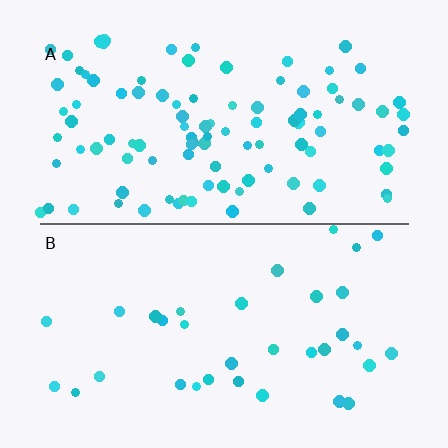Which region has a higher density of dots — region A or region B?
A (the top).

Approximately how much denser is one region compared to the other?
Approximately 3.0× — region A over region B.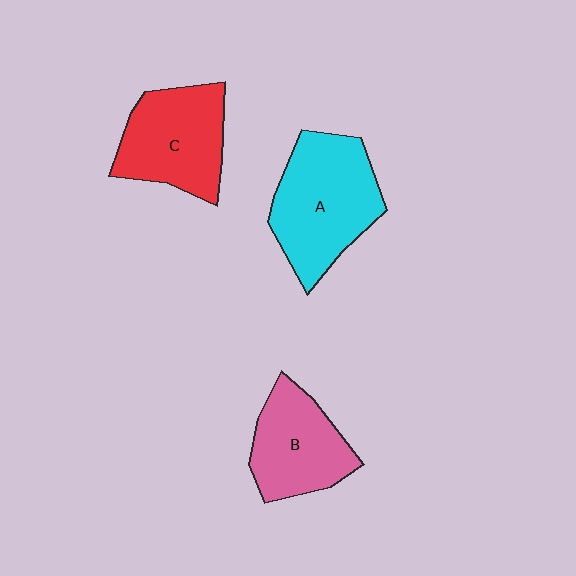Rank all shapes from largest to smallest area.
From largest to smallest: A (cyan), C (red), B (pink).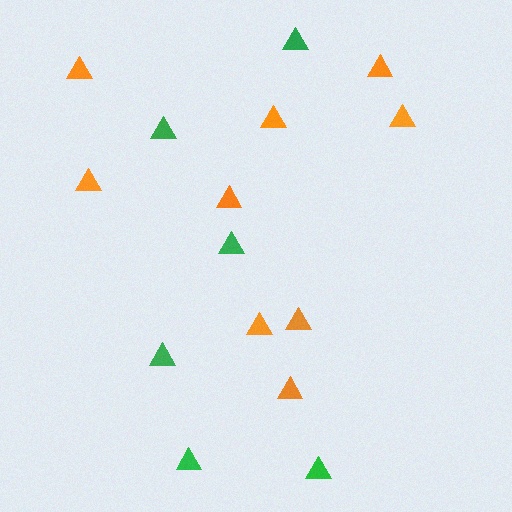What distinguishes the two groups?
There are 2 groups: one group of green triangles (6) and one group of orange triangles (9).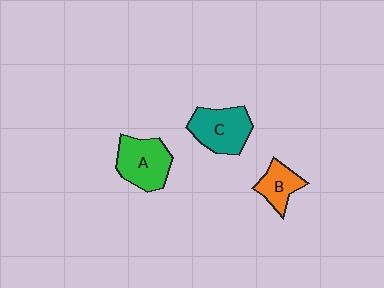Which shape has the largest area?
Shape C (teal).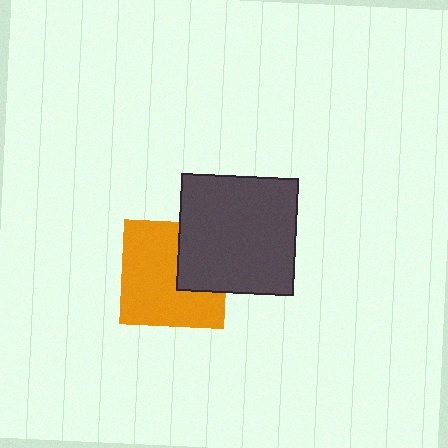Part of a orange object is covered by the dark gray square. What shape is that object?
It is a square.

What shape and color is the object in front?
The object in front is a dark gray square.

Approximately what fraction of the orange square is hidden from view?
Roughly 31% of the orange square is hidden behind the dark gray square.